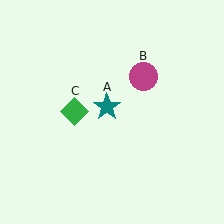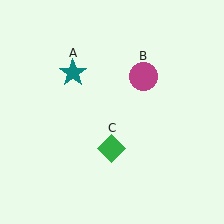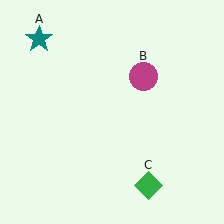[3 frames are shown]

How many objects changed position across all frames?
2 objects changed position: teal star (object A), green diamond (object C).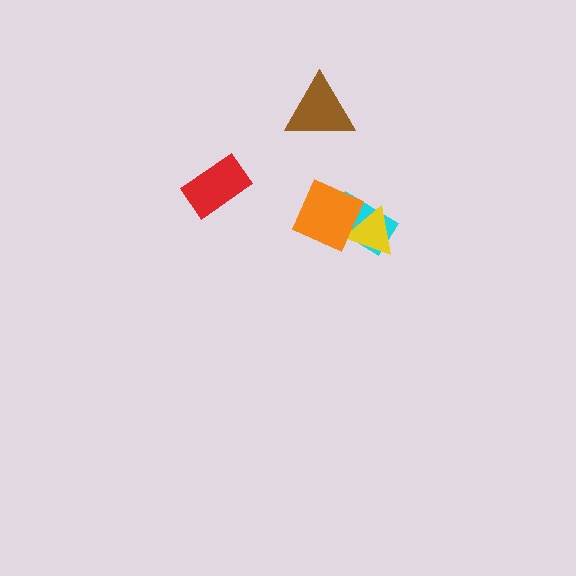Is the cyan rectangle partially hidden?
Yes, it is partially covered by another shape.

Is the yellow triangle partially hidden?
Yes, it is partially covered by another shape.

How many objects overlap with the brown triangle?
0 objects overlap with the brown triangle.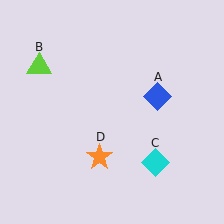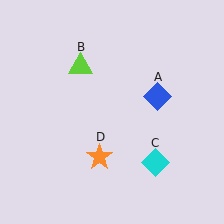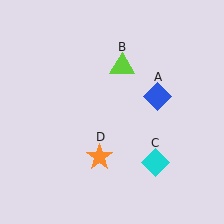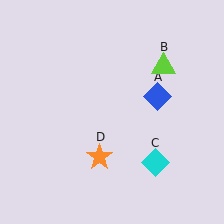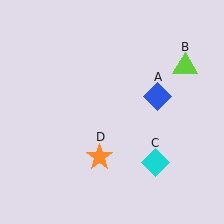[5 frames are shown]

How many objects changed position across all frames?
1 object changed position: lime triangle (object B).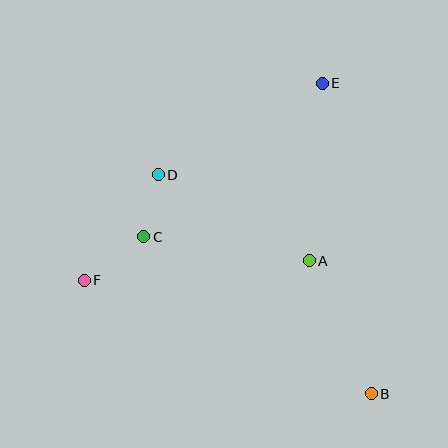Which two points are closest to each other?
Points C and D are closest to each other.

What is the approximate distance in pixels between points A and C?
The distance between A and C is approximately 167 pixels.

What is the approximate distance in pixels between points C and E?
The distance between C and E is approximately 236 pixels.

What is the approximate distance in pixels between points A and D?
The distance between A and D is approximately 174 pixels.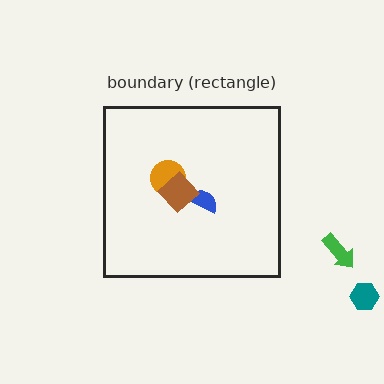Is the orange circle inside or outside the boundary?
Inside.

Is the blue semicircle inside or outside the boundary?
Inside.